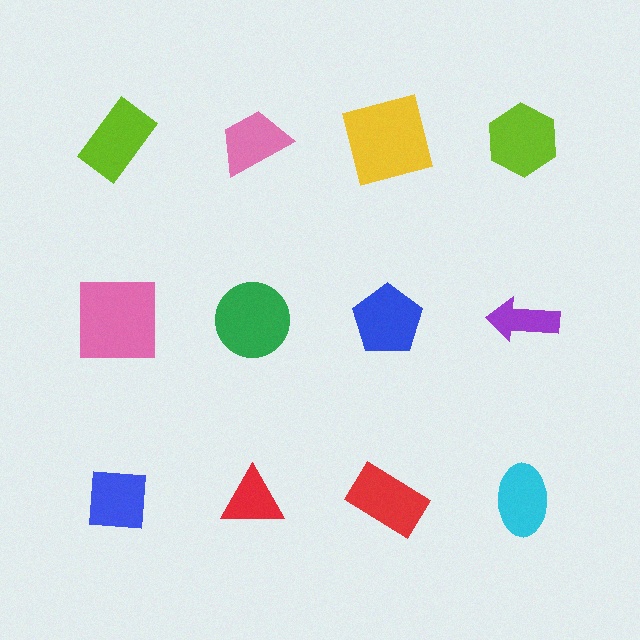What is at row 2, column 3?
A blue pentagon.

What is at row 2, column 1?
A pink square.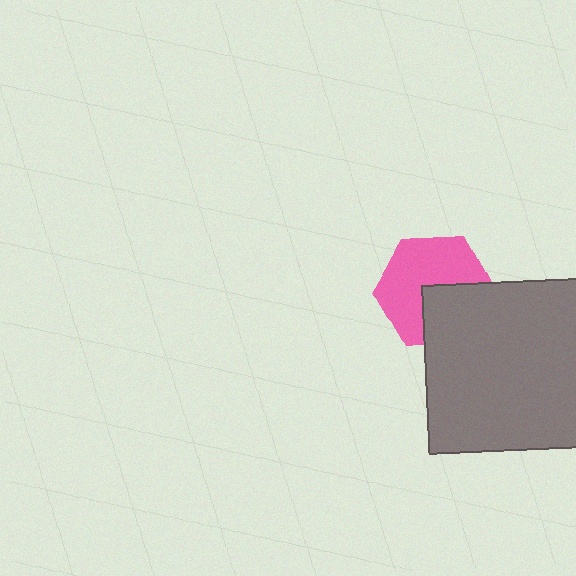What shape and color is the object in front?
The object in front is a gray square.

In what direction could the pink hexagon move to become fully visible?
The pink hexagon could move toward the upper-left. That would shift it out from behind the gray square entirely.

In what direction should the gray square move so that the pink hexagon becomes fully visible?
The gray square should move toward the lower-right. That is the shortest direction to clear the overlap and leave the pink hexagon fully visible.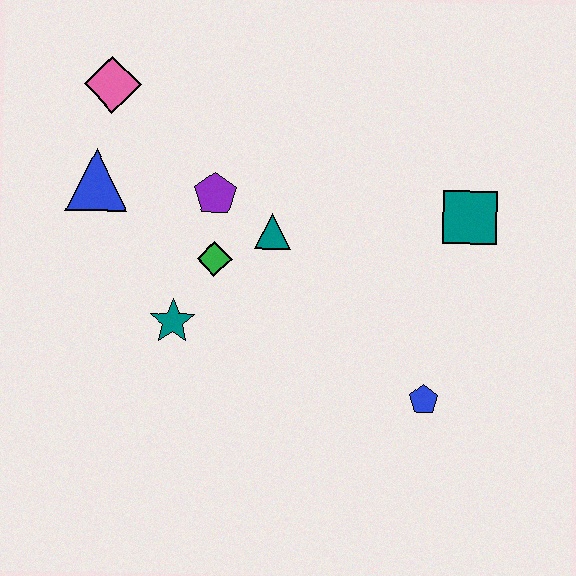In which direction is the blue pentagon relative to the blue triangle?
The blue pentagon is to the right of the blue triangle.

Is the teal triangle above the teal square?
No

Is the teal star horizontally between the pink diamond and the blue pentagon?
Yes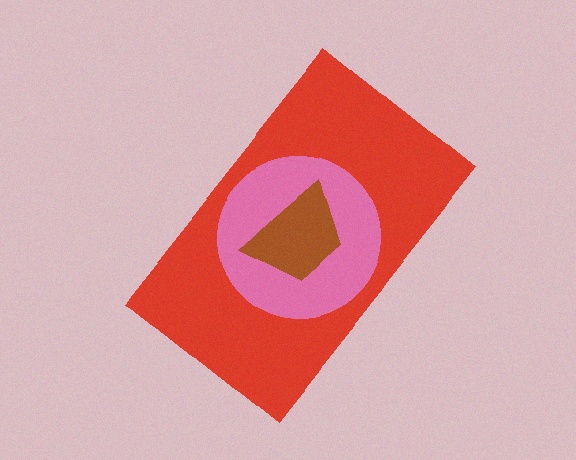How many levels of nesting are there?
3.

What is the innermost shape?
The brown trapezoid.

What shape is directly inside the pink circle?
The brown trapezoid.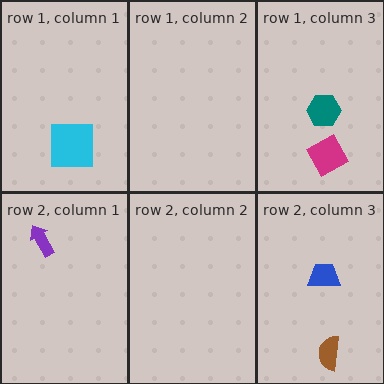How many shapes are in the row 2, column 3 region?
2.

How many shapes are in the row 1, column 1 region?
1.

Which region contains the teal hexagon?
The row 1, column 3 region.